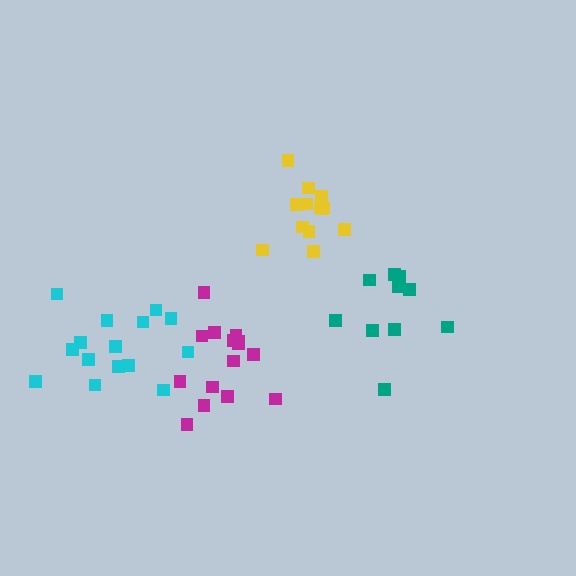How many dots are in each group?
Group 1: 12 dots, Group 2: 15 dots, Group 3: 15 dots, Group 4: 11 dots (53 total).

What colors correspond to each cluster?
The clusters are colored: yellow, cyan, magenta, teal.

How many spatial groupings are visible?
There are 4 spatial groupings.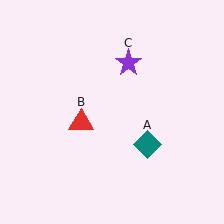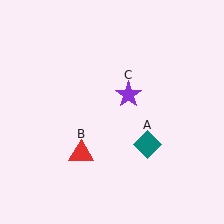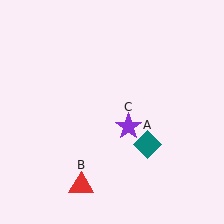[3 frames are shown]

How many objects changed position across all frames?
2 objects changed position: red triangle (object B), purple star (object C).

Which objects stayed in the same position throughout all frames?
Teal diamond (object A) remained stationary.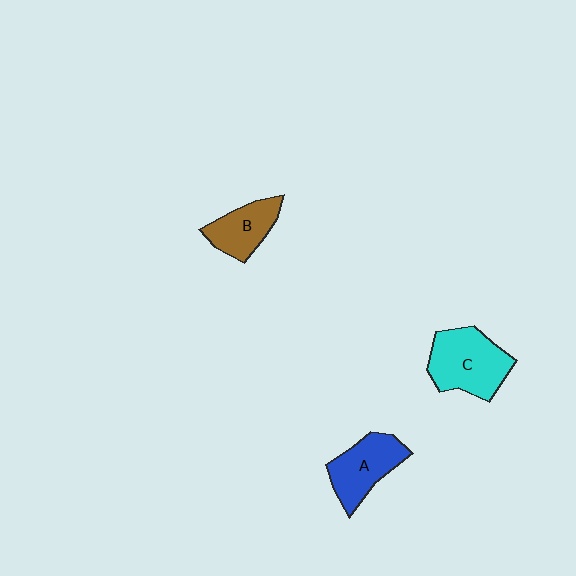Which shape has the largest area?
Shape C (cyan).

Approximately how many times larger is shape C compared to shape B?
Approximately 1.5 times.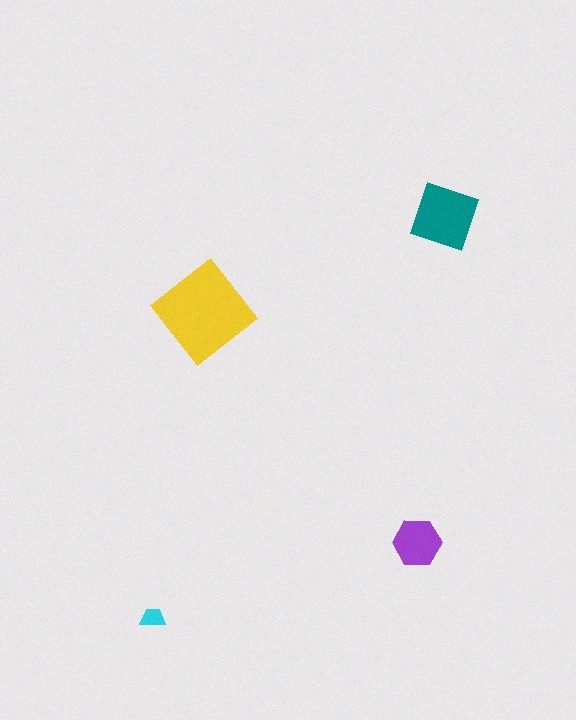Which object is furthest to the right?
The teal square is rightmost.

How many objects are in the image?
There are 4 objects in the image.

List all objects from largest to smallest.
The yellow diamond, the teal square, the purple hexagon, the cyan trapezoid.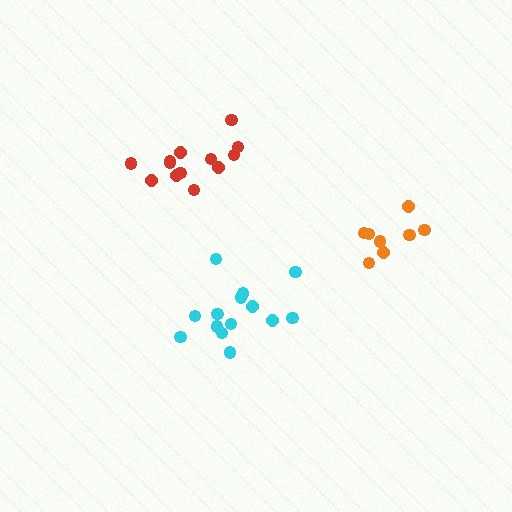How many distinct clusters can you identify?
There are 3 distinct clusters.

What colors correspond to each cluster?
The clusters are colored: cyan, orange, red.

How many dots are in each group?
Group 1: 14 dots, Group 2: 8 dots, Group 3: 13 dots (35 total).